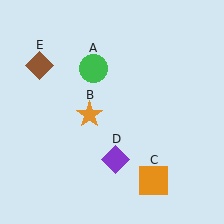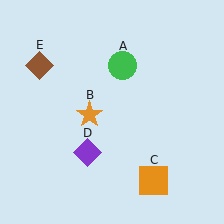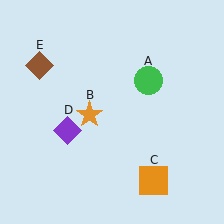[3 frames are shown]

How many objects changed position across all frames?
2 objects changed position: green circle (object A), purple diamond (object D).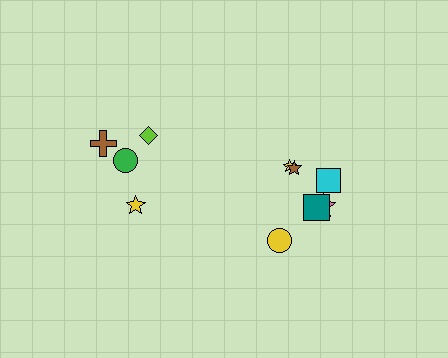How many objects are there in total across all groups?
There are 10 objects.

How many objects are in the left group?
There are 4 objects.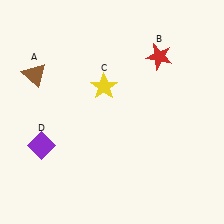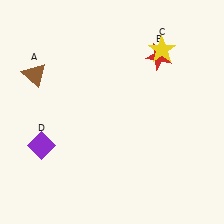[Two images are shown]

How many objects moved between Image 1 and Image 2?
1 object moved between the two images.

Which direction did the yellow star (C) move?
The yellow star (C) moved right.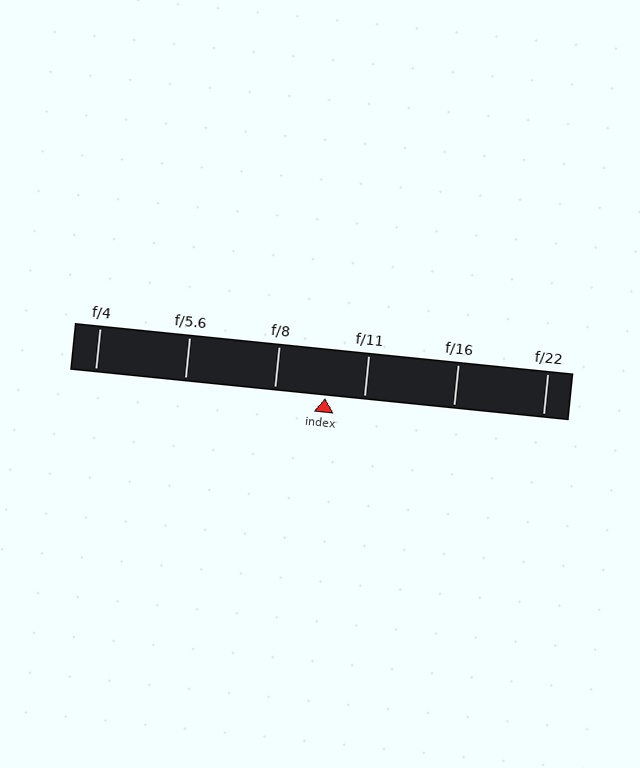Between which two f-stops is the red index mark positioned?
The index mark is between f/8 and f/11.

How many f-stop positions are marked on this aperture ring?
There are 6 f-stop positions marked.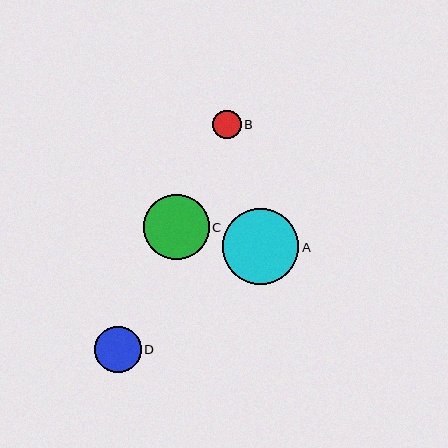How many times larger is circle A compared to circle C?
Circle A is approximately 1.2 times the size of circle C.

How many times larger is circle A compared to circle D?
Circle A is approximately 1.7 times the size of circle D.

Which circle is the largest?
Circle A is the largest with a size of approximately 77 pixels.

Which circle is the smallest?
Circle B is the smallest with a size of approximately 28 pixels.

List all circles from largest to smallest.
From largest to smallest: A, C, D, B.